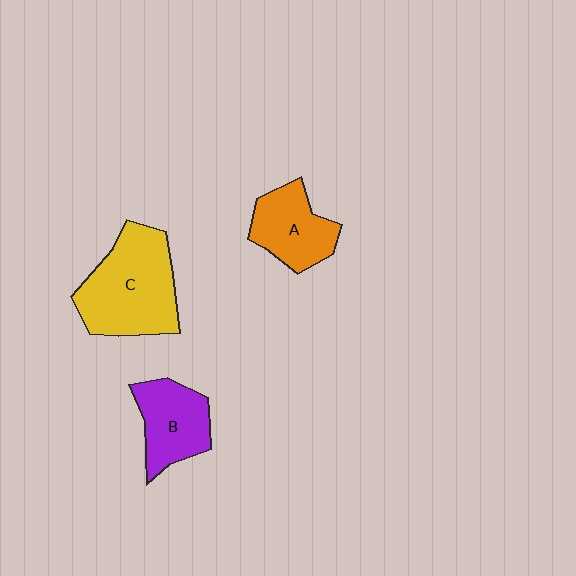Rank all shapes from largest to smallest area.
From largest to smallest: C (yellow), B (purple), A (orange).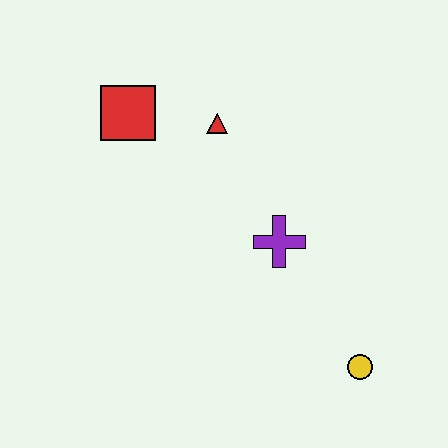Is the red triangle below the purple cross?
No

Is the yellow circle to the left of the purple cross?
No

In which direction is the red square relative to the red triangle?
The red square is to the left of the red triangle.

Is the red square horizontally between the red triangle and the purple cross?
No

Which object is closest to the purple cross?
The red triangle is closest to the purple cross.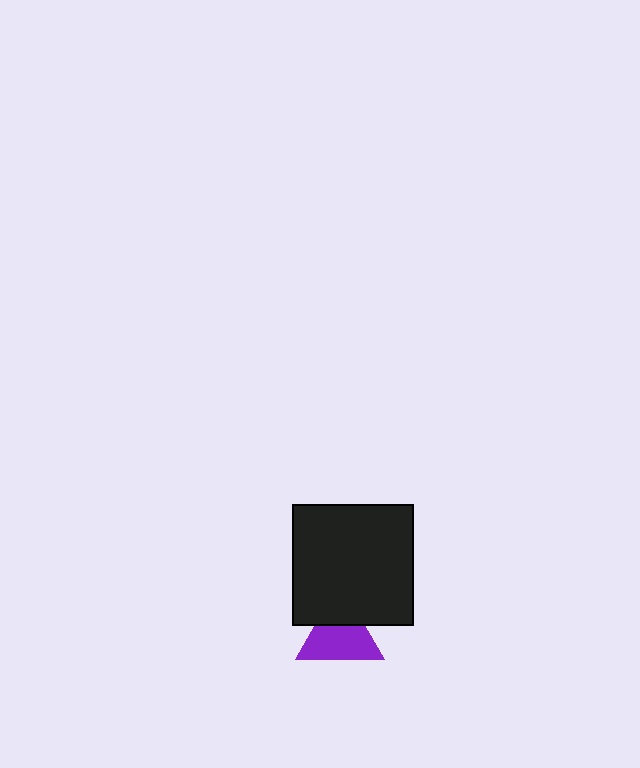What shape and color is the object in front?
The object in front is a black square.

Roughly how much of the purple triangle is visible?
Most of it is visible (roughly 68%).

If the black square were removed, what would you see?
You would see the complete purple triangle.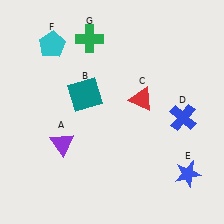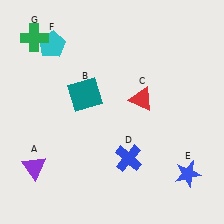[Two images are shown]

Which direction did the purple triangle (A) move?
The purple triangle (A) moved left.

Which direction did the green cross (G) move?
The green cross (G) moved left.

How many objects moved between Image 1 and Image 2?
3 objects moved between the two images.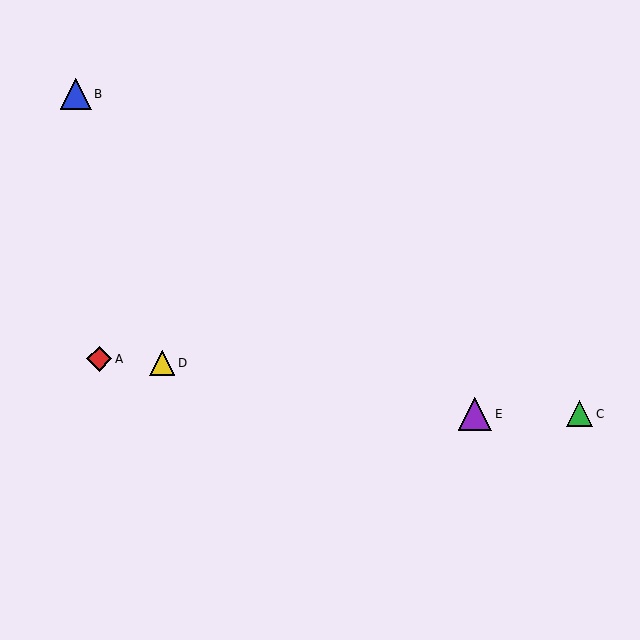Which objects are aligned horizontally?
Objects C, E are aligned horizontally.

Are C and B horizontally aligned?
No, C is at y≈414 and B is at y≈94.